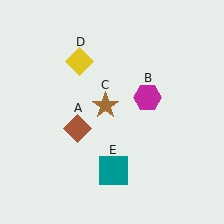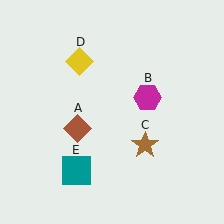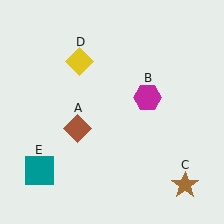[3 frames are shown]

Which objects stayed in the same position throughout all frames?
Brown diamond (object A) and magenta hexagon (object B) and yellow diamond (object D) remained stationary.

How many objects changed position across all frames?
2 objects changed position: brown star (object C), teal square (object E).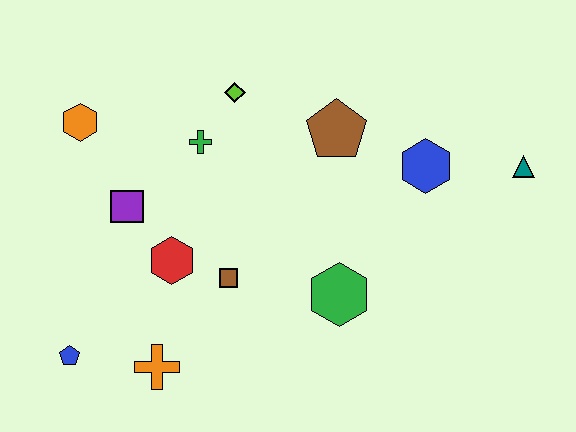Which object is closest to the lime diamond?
The green cross is closest to the lime diamond.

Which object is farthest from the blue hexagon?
The blue pentagon is farthest from the blue hexagon.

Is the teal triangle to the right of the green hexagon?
Yes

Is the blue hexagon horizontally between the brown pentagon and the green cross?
No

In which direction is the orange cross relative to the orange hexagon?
The orange cross is below the orange hexagon.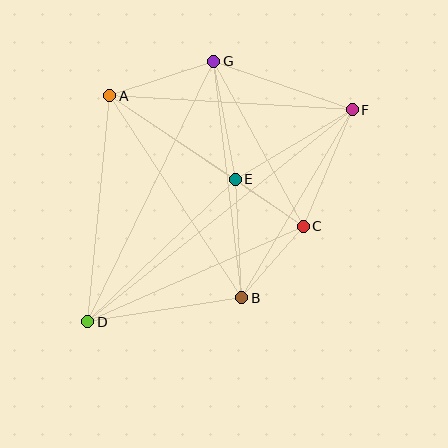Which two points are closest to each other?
Points C and E are closest to each other.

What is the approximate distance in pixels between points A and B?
The distance between A and B is approximately 241 pixels.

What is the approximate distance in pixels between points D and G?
The distance between D and G is approximately 289 pixels.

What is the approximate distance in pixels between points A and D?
The distance between A and D is approximately 227 pixels.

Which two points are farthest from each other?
Points D and F are farthest from each other.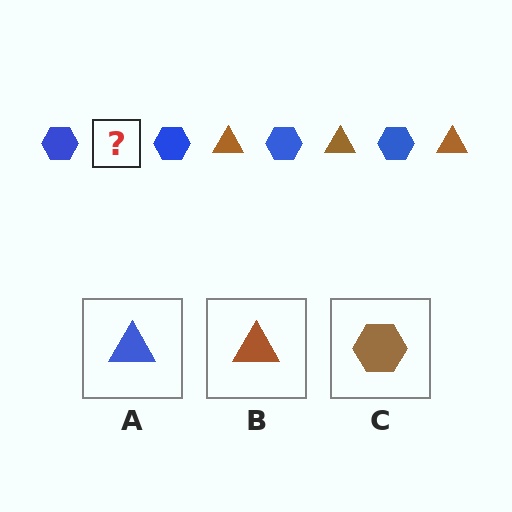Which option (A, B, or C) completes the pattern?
B.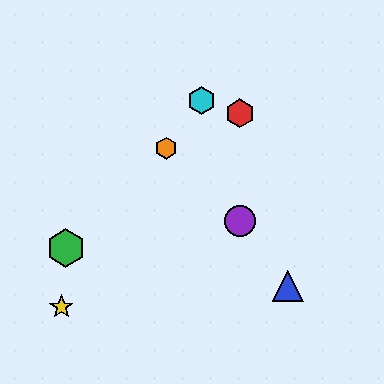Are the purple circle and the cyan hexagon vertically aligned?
No, the purple circle is at x≈240 and the cyan hexagon is at x≈201.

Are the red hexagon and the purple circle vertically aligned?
Yes, both are at x≈240.